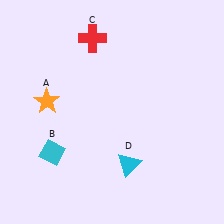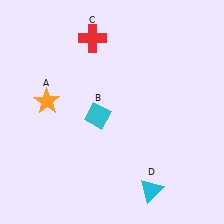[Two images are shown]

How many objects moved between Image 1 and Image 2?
2 objects moved between the two images.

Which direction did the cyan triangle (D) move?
The cyan triangle (D) moved down.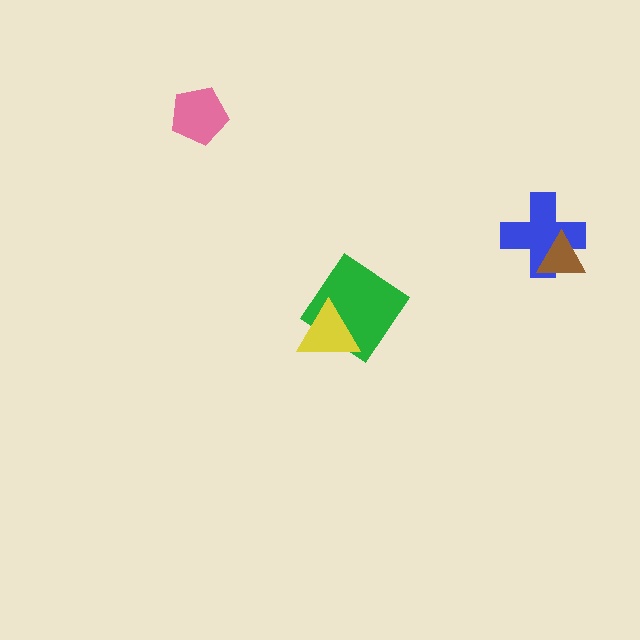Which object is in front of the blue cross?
The brown triangle is in front of the blue cross.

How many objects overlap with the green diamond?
1 object overlaps with the green diamond.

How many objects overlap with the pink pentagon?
0 objects overlap with the pink pentagon.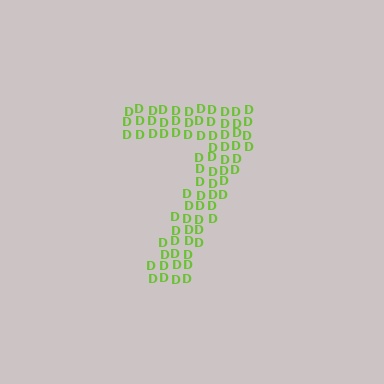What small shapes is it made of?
It is made of small letter D's.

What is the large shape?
The large shape is the digit 7.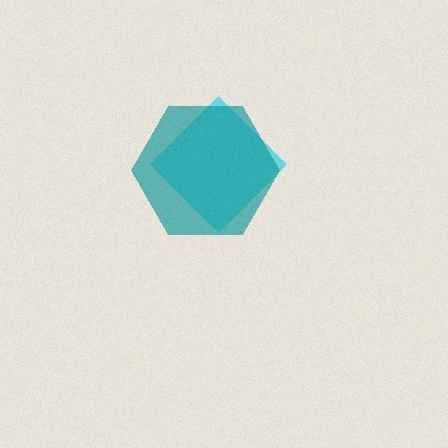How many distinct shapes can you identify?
There are 2 distinct shapes: a cyan diamond, a teal hexagon.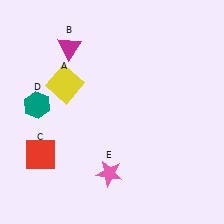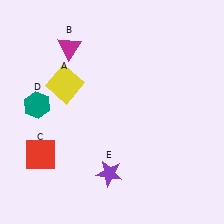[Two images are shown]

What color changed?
The star (E) changed from pink in Image 1 to purple in Image 2.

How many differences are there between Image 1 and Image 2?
There is 1 difference between the two images.